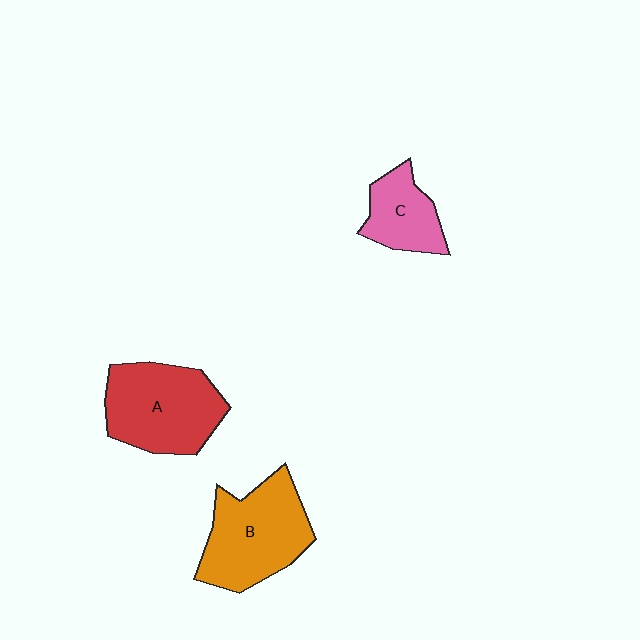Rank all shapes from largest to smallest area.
From largest to smallest: B (orange), A (red), C (pink).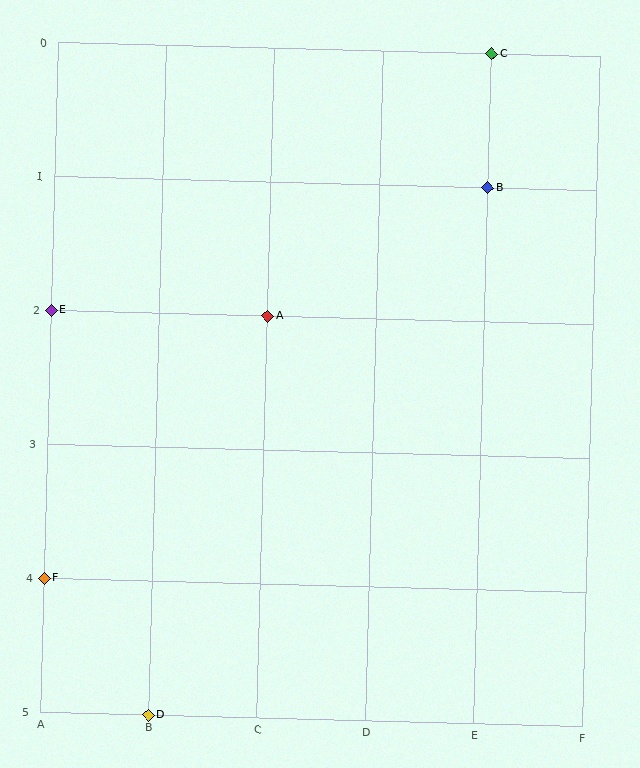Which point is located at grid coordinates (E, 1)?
Point B is at (E, 1).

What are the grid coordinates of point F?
Point F is at grid coordinates (A, 4).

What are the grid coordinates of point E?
Point E is at grid coordinates (A, 2).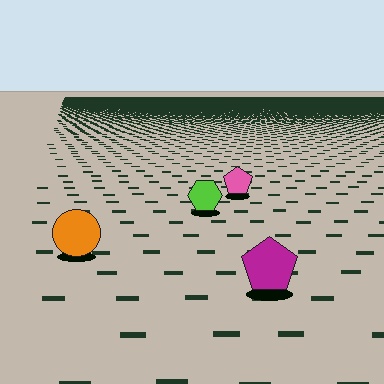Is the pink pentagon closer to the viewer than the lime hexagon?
No. The lime hexagon is closer — you can tell from the texture gradient: the ground texture is coarser near it.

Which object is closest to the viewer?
The magenta pentagon is closest. The texture marks near it are larger and more spread out.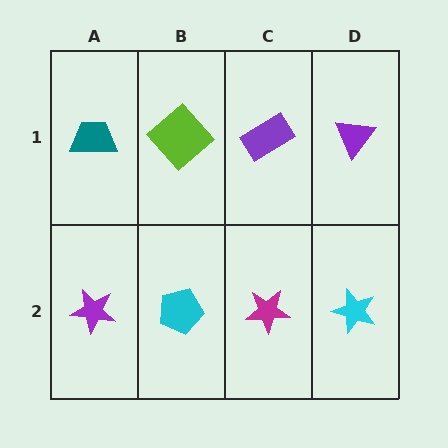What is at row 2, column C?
A magenta star.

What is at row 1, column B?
A lime diamond.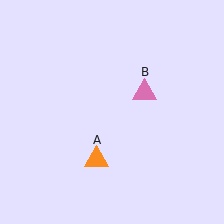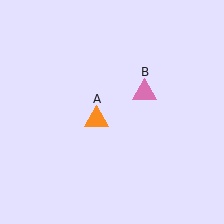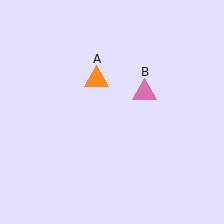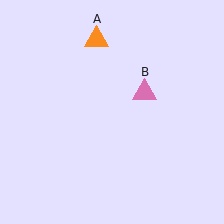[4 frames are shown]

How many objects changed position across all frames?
1 object changed position: orange triangle (object A).